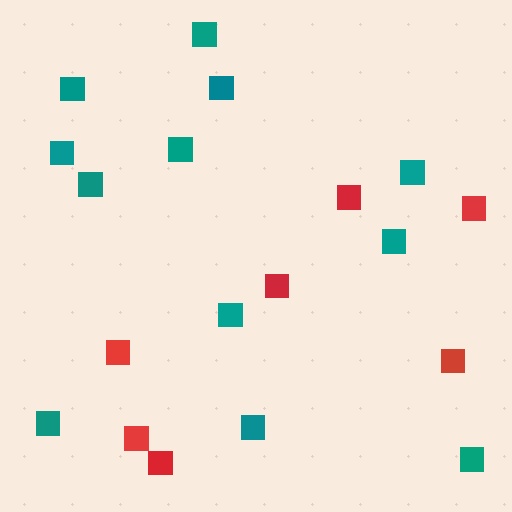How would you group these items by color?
There are 2 groups: one group of teal squares (12) and one group of red squares (7).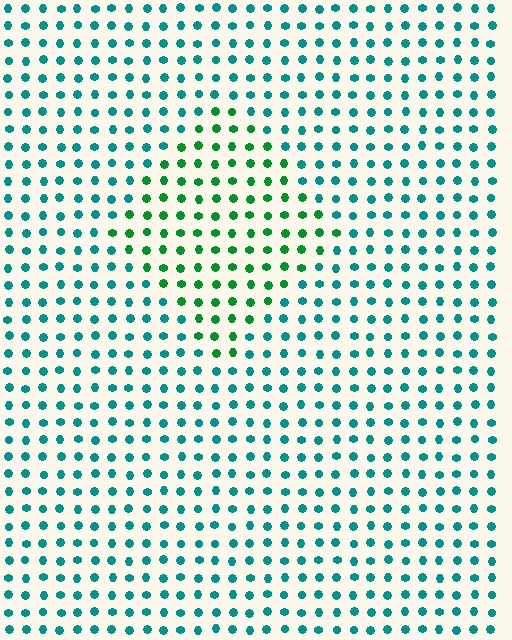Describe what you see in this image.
The image is filled with small teal elements in a uniform arrangement. A diamond-shaped region is visible where the elements are tinted to a slightly different hue, forming a subtle color boundary.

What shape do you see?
I see a diamond.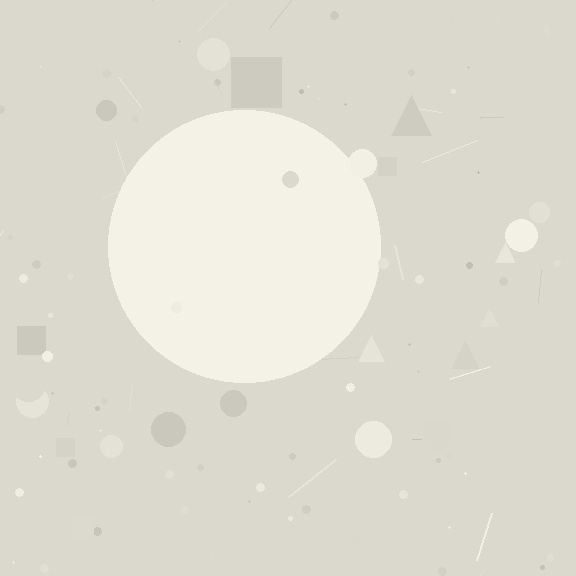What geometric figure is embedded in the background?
A circle is embedded in the background.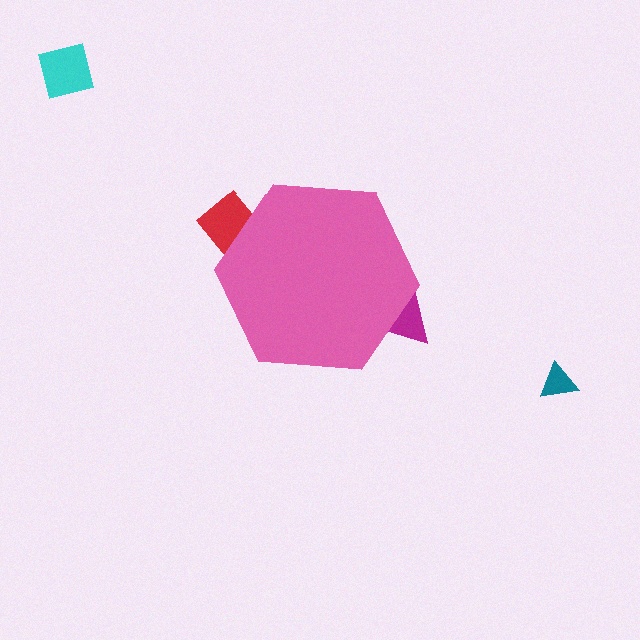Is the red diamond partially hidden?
Yes, the red diamond is partially hidden behind the pink hexagon.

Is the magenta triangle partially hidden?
Yes, the magenta triangle is partially hidden behind the pink hexagon.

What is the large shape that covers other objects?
A pink hexagon.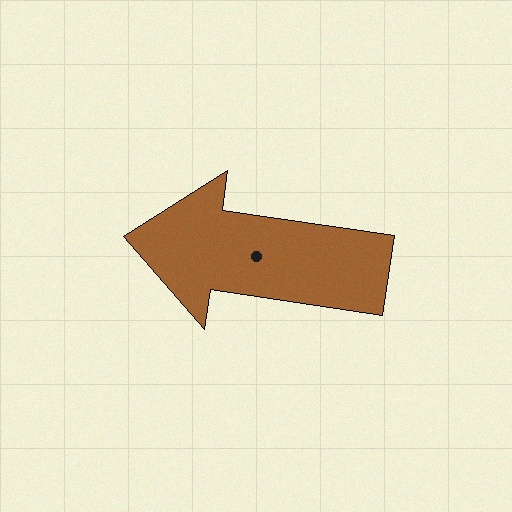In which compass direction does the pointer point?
West.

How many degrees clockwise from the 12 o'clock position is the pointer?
Approximately 278 degrees.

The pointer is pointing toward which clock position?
Roughly 9 o'clock.